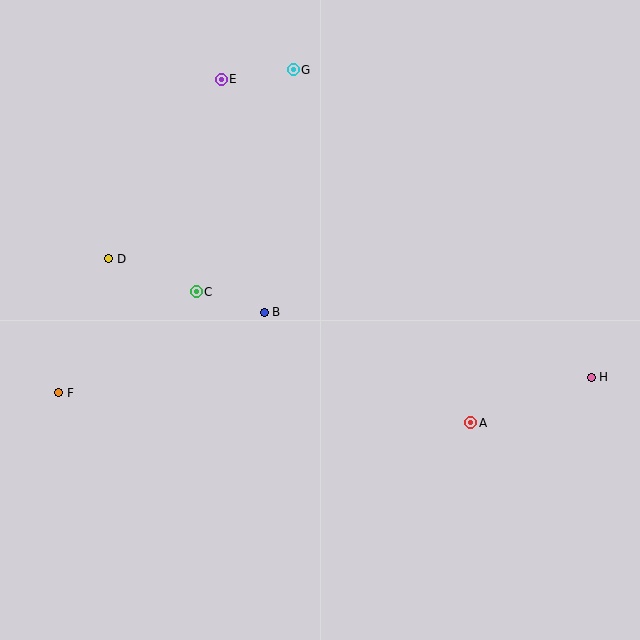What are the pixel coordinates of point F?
Point F is at (59, 393).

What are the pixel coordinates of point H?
Point H is at (591, 377).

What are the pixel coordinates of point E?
Point E is at (221, 79).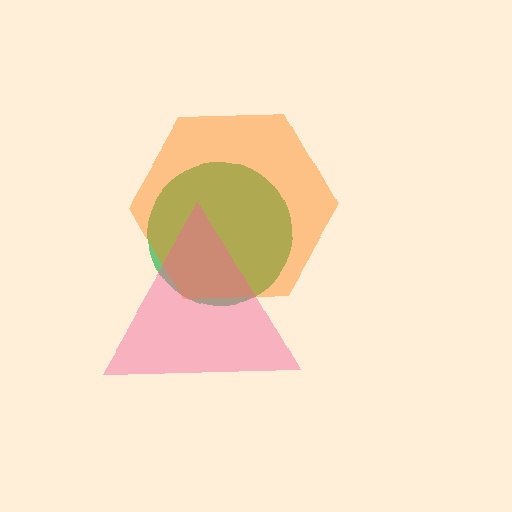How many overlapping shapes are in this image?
There are 3 overlapping shapes in the image.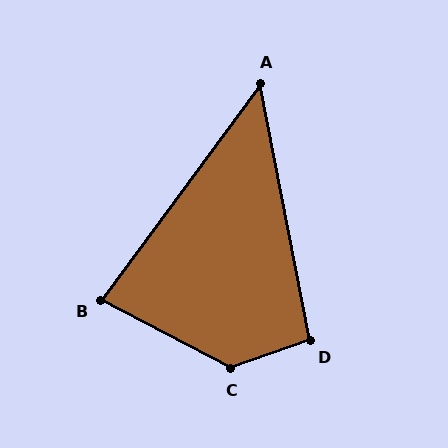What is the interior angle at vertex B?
Approximately 81 degrees (acute).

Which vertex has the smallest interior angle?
A, at approximately 47 degrees.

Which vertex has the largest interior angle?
C, at approximately 133 degrees.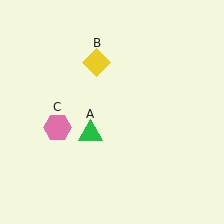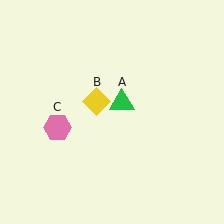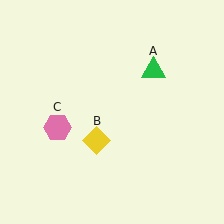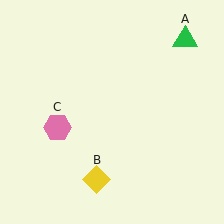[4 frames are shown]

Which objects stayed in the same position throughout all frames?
Pink hexagon (object C) remained stationary.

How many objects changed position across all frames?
2 objects changed position: green triangle (object A), yellow diamond (object B).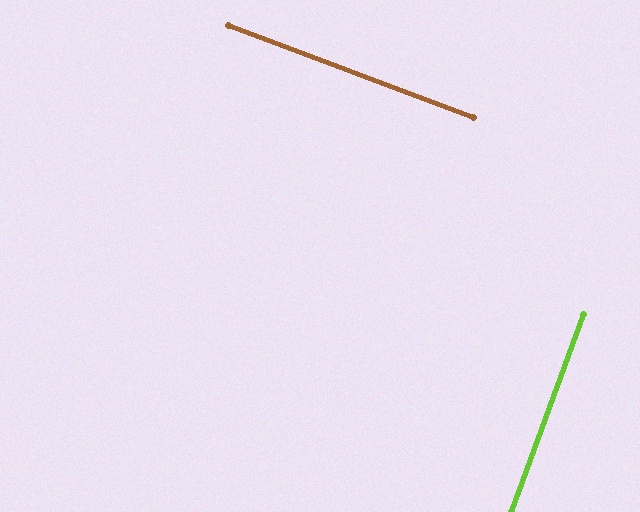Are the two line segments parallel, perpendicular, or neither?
Perpendicular — they meet at approximately 90°.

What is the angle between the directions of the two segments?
Approximately 90 degrees.